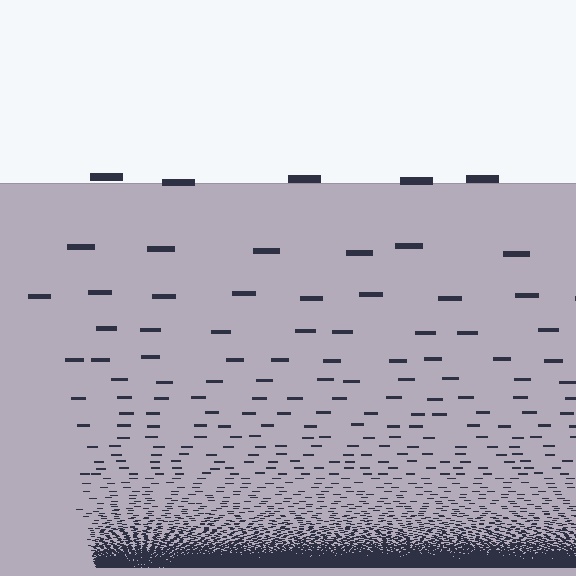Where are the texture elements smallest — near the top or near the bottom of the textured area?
Near the bottom.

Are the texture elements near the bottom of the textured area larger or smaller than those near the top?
Smaller. The gradient is inverted — elements near the bottom are smaller and denser.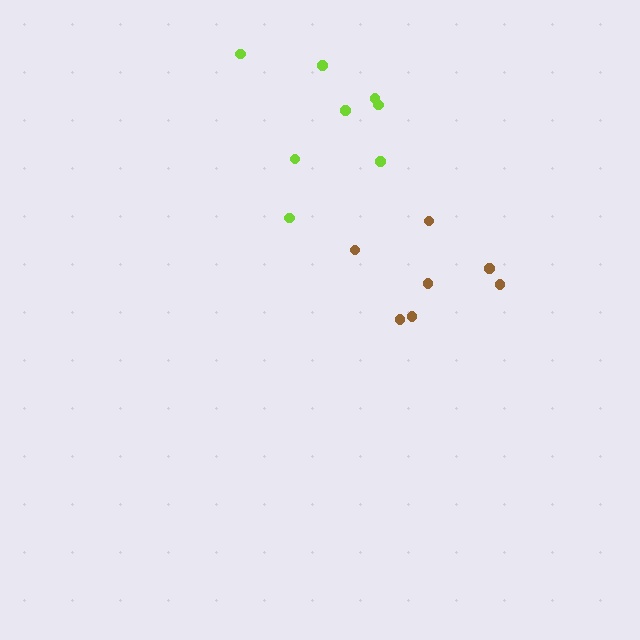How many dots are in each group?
Group 1: 8 dots, Group 2: 7 dots (15 total).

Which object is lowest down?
The brown cluster is bottommost.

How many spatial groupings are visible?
There are 2 spatial groupings.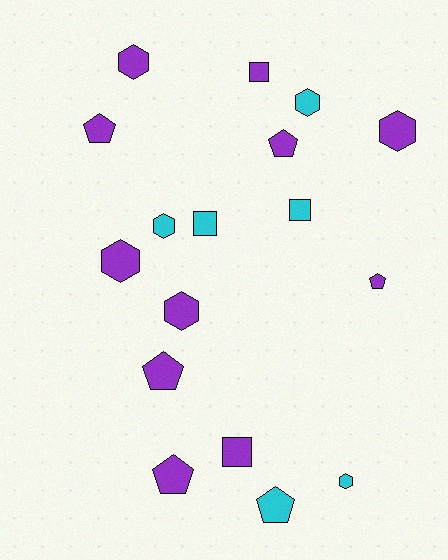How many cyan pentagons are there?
There is 1 cyan pentagon.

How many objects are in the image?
There are 17 objects.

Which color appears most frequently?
Purple, with 11 objects.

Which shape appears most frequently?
Hexagon, with 7 objects.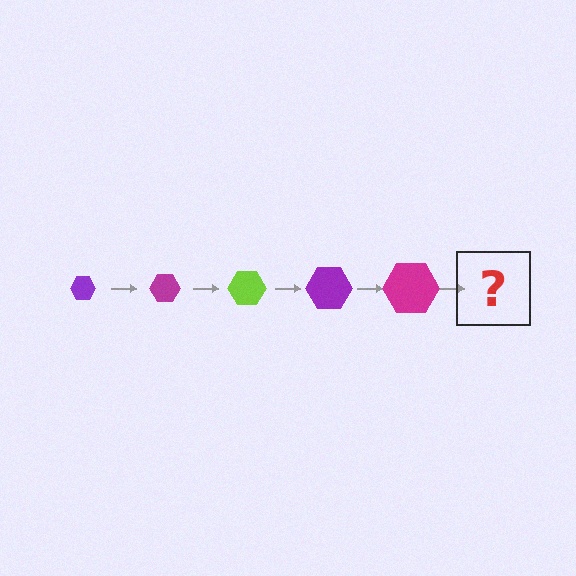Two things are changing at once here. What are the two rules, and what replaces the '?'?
The two rules are that the hexagon grows larger each step and the color cycles through purple, magenta, and lime. The '?' should be a lime hexagon, larger than the previous one.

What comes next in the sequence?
The next element should be a lime hexagon, larger than the previous one.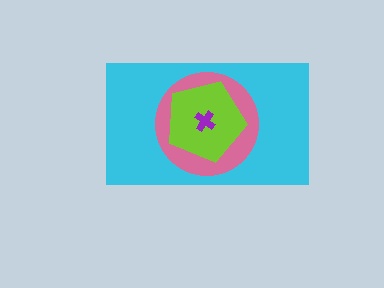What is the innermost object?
The purple cross.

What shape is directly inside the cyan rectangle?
The pink circle.